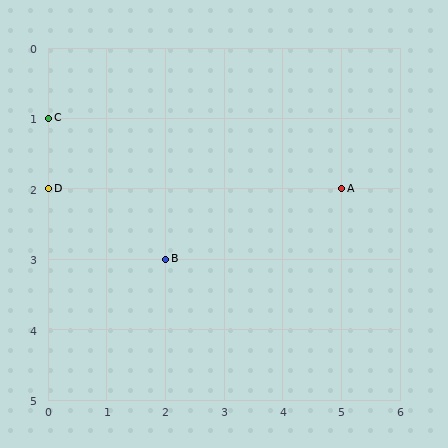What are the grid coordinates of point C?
Point C is at grid coordinates (0, 1).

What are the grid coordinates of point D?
Point D is at grid coordinates (0, 2).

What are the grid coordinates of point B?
Point B is at grid coordinates (2, 3).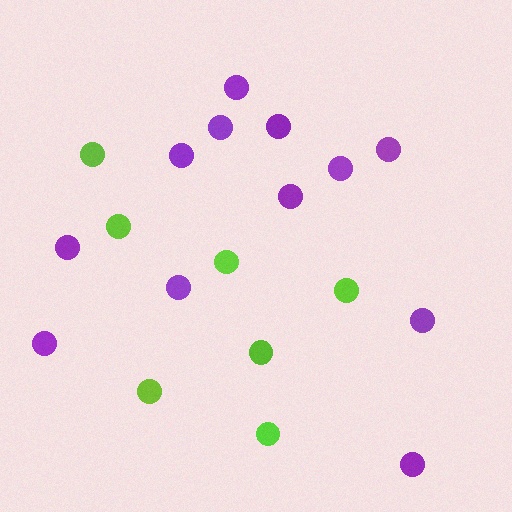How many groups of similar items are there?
There are 2 groups: one group of lime circles (7) and one group of purple circles (12).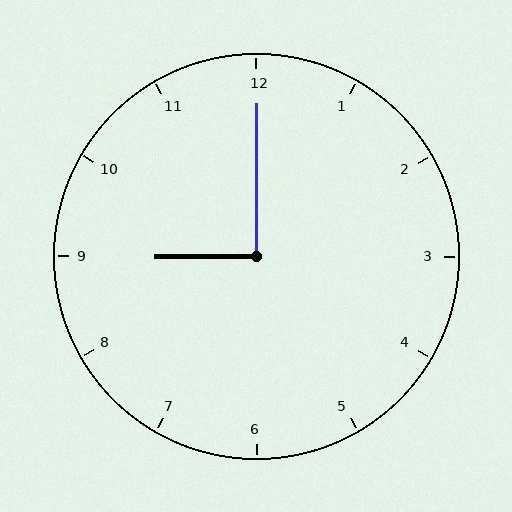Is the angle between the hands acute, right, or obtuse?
It is right.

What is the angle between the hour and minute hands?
Approximately 90 degrees.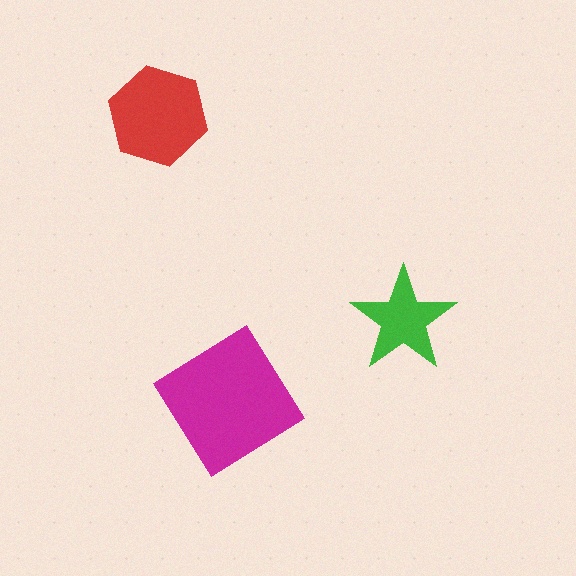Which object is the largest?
The magenta diamond.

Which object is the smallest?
The green star.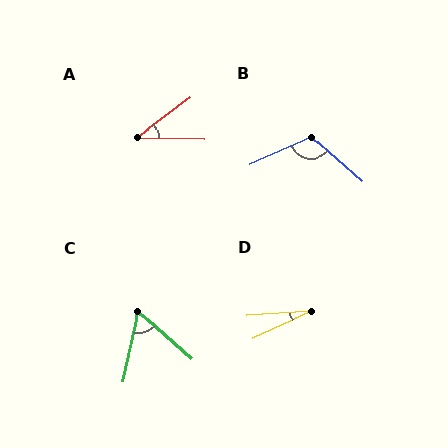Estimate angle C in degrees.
Approximately 60 degrees.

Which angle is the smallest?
D, at approximately 21 degrees.